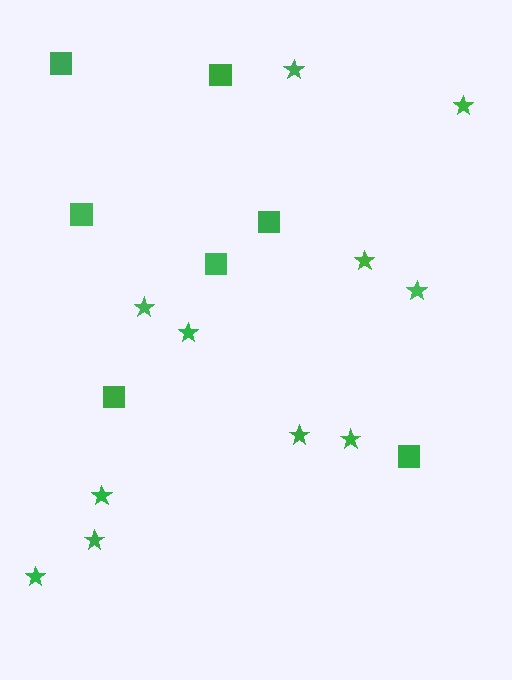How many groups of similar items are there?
There are 2 groups: one group of squares (7) and one group of stars (11).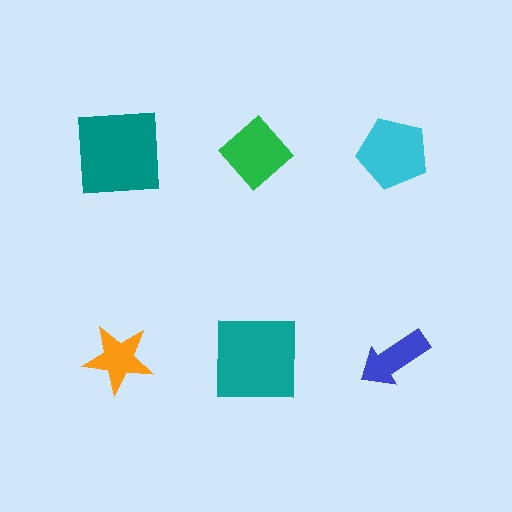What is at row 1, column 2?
A green diamond.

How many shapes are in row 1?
3 shapes.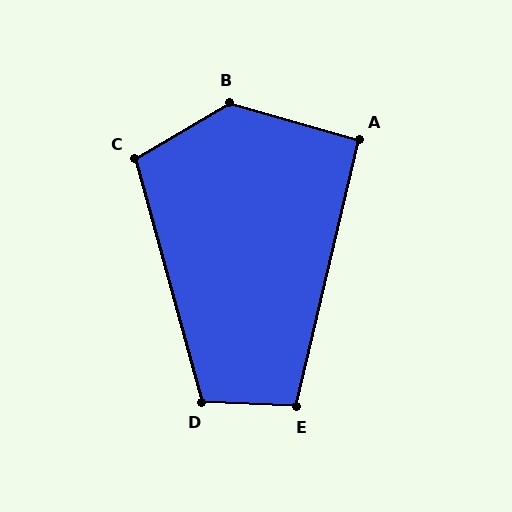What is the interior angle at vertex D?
Approximately 108 degrees (obtuse).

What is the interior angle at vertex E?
Approximately 101 degrees (obtuse).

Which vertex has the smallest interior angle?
A, at approximately 93 degrees.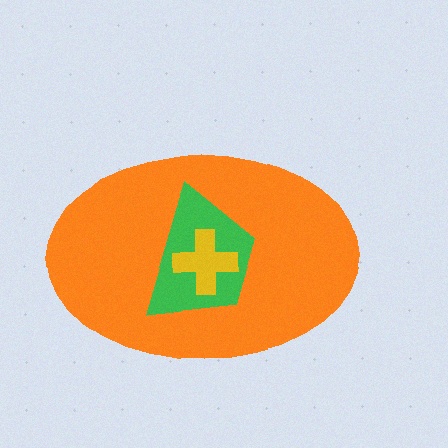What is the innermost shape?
The yellow cross.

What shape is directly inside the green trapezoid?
The yellow cross.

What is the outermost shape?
The orange ellipse.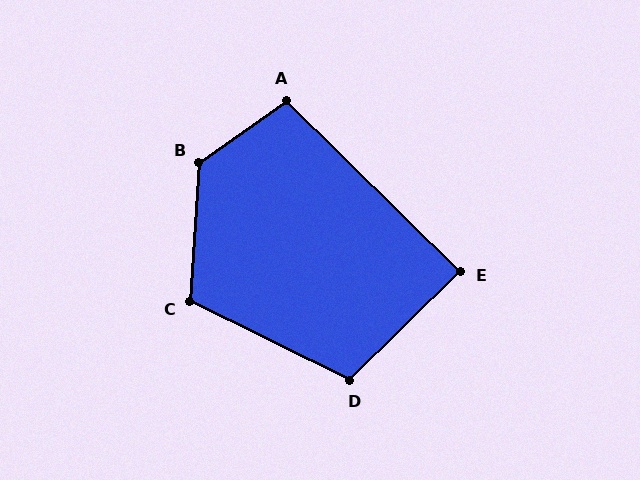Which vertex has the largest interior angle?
B, at approximately 129 degrees.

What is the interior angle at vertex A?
Approximately 100 degrees (obtuse).